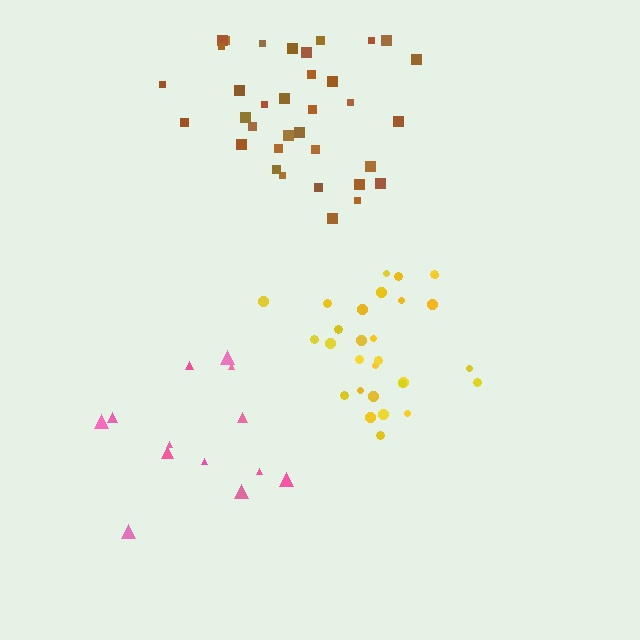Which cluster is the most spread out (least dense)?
Pink.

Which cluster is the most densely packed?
Yellow.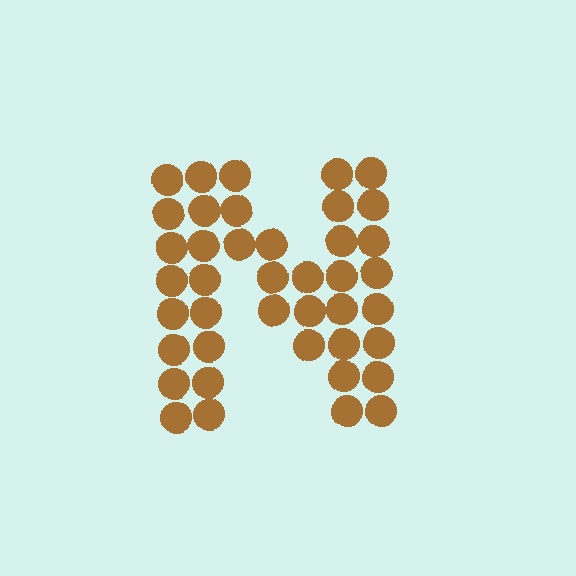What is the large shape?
The large shape is the letter N.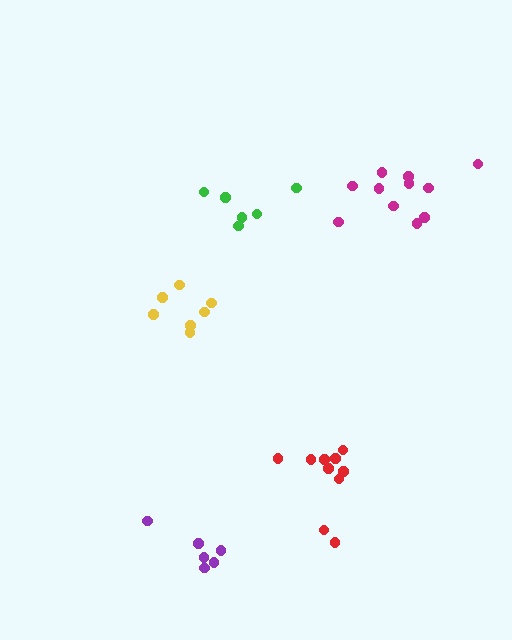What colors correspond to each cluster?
The clusters are colored: green, purple, red, magenta, yellow.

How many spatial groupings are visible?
There are 5 spatial groupings.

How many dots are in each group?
Group 1: 6 dots, Group 2: 6 dots, Group 3: 10 dots, Group 4: 11 dots, Group 5: 7 dots (40 total).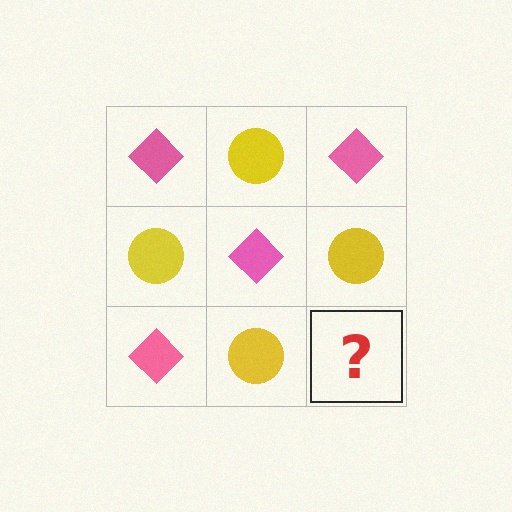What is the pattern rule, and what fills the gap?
The rule is that it alternates pink diamond and yellow circle in a checkerboard pattern. The gap should be filled with a pink diamond.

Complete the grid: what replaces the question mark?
The question mark should be replaced with a pink diamond.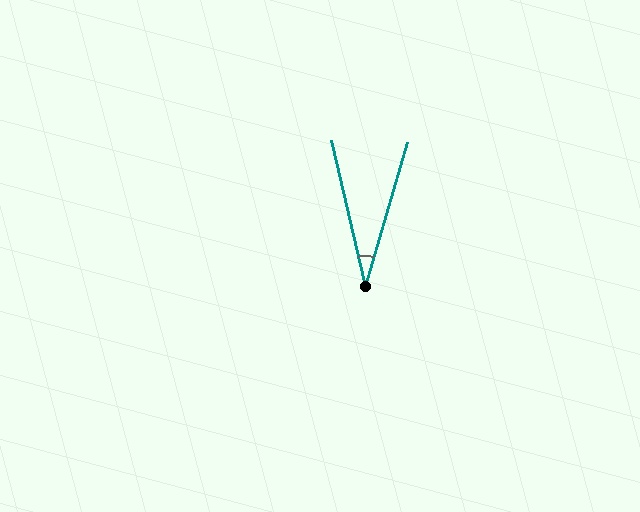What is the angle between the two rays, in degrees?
Approximately 29 degrees.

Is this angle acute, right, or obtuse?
It is acute.